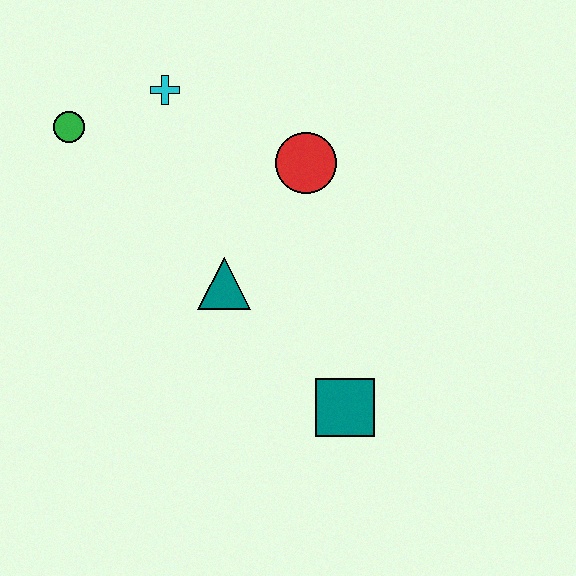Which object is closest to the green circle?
The cyan cross is closest to the green circle.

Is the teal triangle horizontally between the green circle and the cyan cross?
No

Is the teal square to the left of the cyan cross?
No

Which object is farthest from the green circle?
The teal square is farthest from the green circle.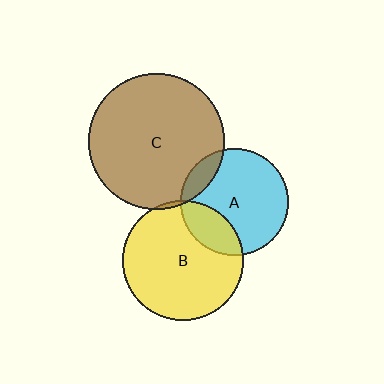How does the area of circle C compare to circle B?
Approximately 1.3 times.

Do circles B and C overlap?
Yes.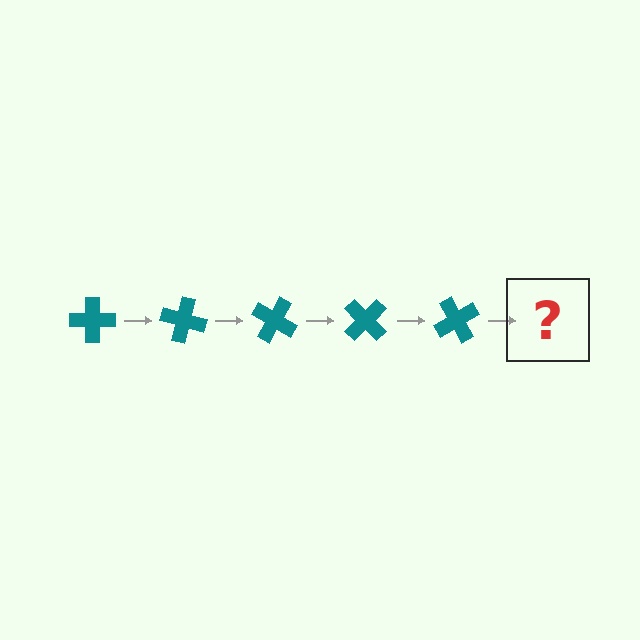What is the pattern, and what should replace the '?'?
The pattern is that the cross rotates 15 degrees each step. The '?' should be a teal cross rotated 75 degrees.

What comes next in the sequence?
The next element should be a teal cross rotated 75 degrees.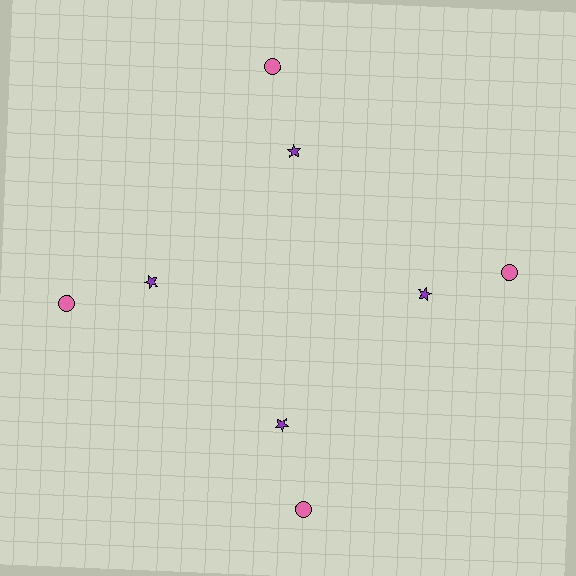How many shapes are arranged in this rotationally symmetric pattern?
There are 8 shapes, arranged in 4 groups of 2.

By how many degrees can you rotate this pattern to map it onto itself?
The pattern maps onto itself every 90 degrees of rotation.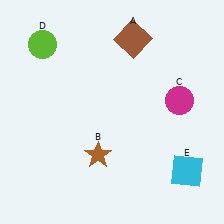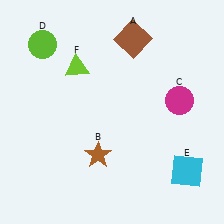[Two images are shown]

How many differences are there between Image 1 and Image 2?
There is 1 difference between the two images.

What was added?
A lime triangle (F) was added in Image 2.